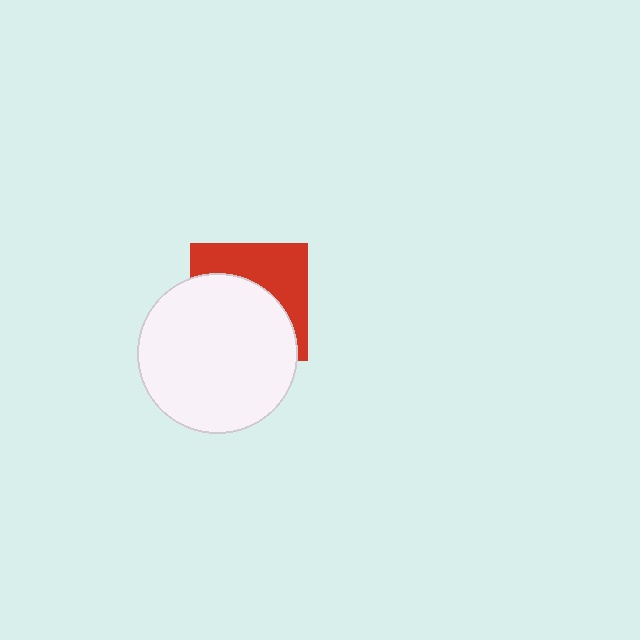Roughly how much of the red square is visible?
A small part of it is visible (roughly 41%).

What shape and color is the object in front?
The object in front is a white circle.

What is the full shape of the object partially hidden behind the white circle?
The partially hidden object is a red square.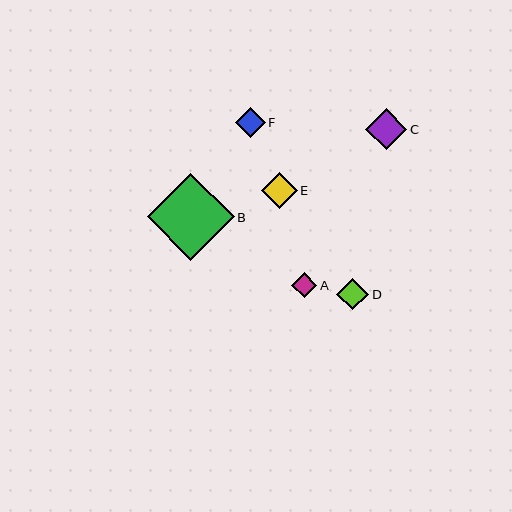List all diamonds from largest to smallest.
From largest to smallest: B, C, E, D, F, A.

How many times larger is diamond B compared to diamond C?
Diamond B is approximately 2.1 times the size of diamond C.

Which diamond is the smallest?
Diamond A is the smallest with a size of approximately 25 pixels.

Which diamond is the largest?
Diamond B is the largest with a size of approximately 86 pixels.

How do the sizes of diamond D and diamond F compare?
Diamond D and diamond F are approximately the same size.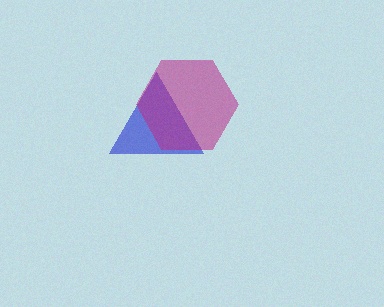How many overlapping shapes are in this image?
There are 2 overlapping shapes in the image.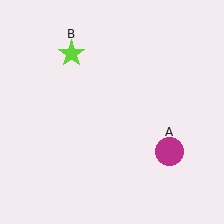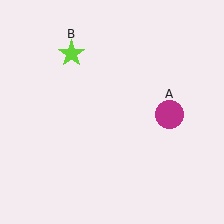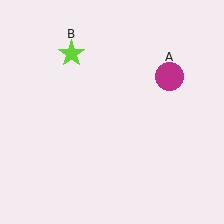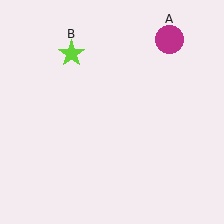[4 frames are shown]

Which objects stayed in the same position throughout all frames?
Lime star (object B) remained stationary.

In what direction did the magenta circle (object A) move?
The magenta circle (object A) moved up.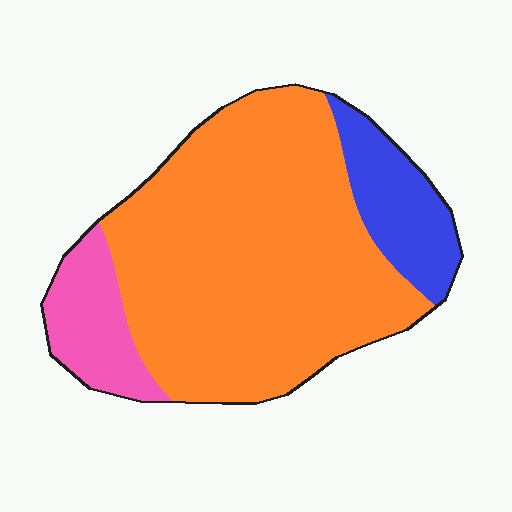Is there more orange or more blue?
Orange.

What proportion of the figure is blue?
Blue takes up about one eighth (1/8) of the figure.